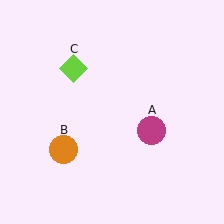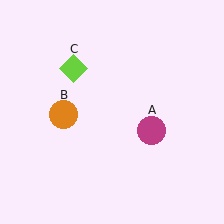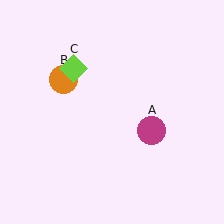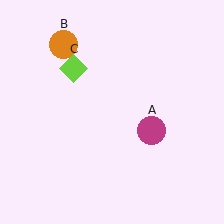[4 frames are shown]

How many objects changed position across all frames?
1 object changed position: orange circle (object B).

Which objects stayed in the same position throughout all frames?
Magenta circle (object A) and lime diamond (object C) remained stationary.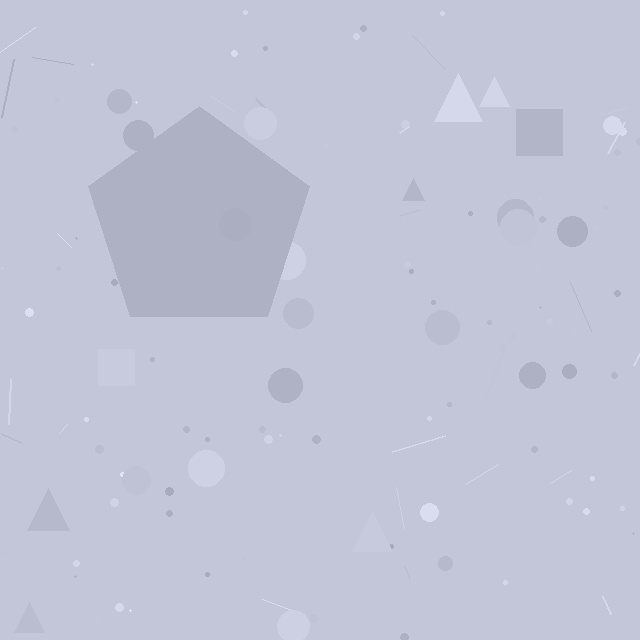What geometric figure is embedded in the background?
A pentagon is embedded in the background.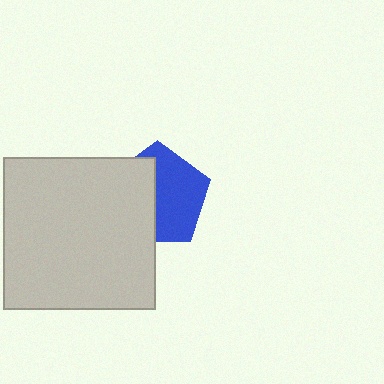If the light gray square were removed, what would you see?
You would see the complete blue pentagon.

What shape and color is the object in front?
The object in front is a light gray square.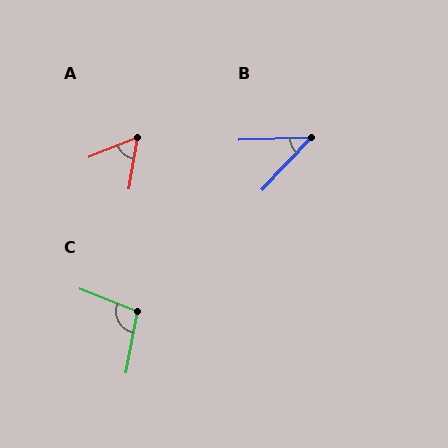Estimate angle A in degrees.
Approximately 59 degrees.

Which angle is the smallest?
B, at approximately 45 degrees.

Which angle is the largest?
C, at approximately 101 degrees.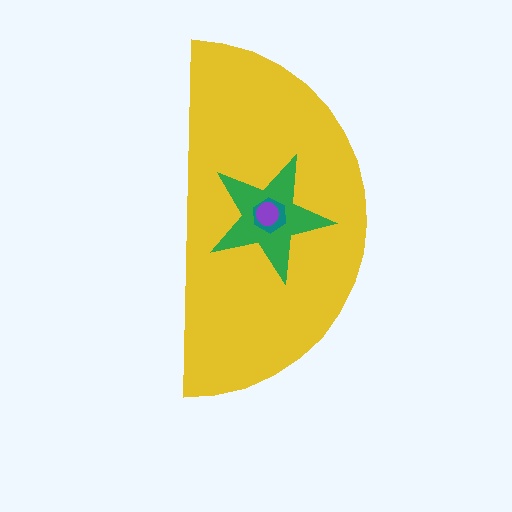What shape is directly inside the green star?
The teal hexagon.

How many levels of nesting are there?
4.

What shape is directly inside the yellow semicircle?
The green star.